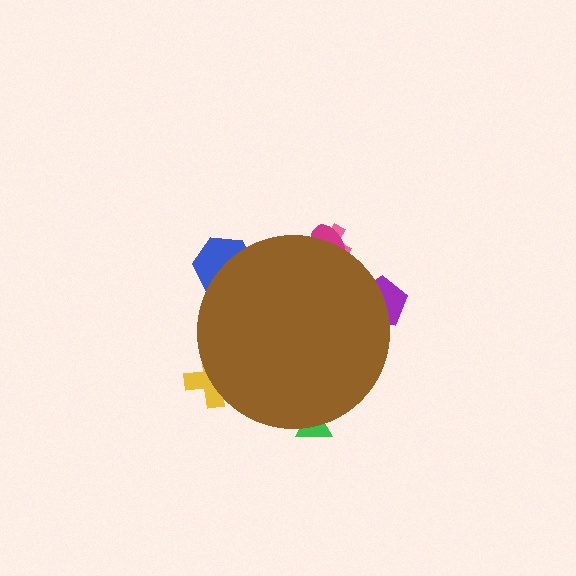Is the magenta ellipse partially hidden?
Yes, the magenta ellipse is partially hidden behind the brown circle.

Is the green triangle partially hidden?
Yes, the green triangle is partially hidden behind the brown circle.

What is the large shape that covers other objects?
A brown circle.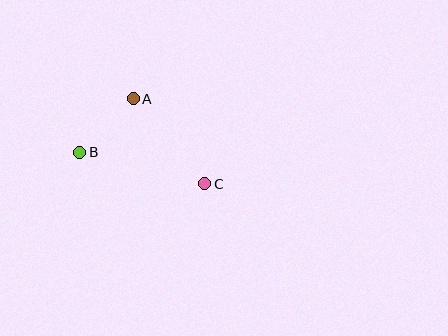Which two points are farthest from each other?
Points B and C are farthest from each other.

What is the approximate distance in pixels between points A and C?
The distance between A and C is approximately 111 pixels.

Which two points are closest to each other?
Points A and B are closest to each other.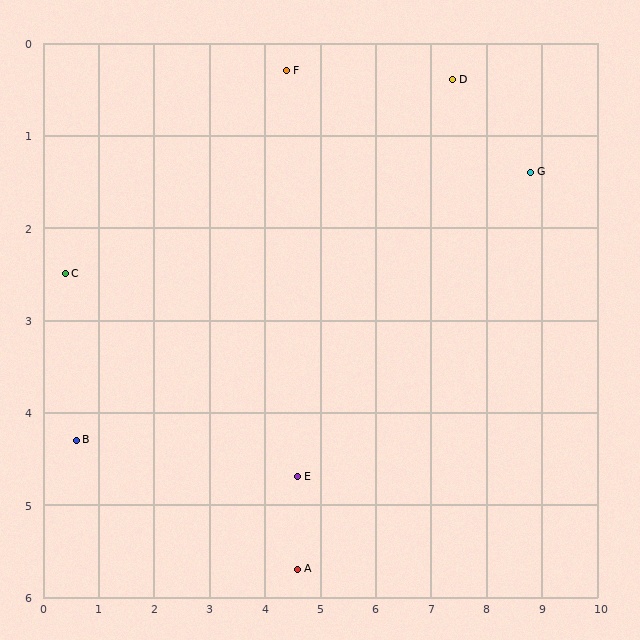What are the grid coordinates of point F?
Point F is at approximately (4.4, 0.3).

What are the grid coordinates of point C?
Point C is at approximately (0.4, 2.5).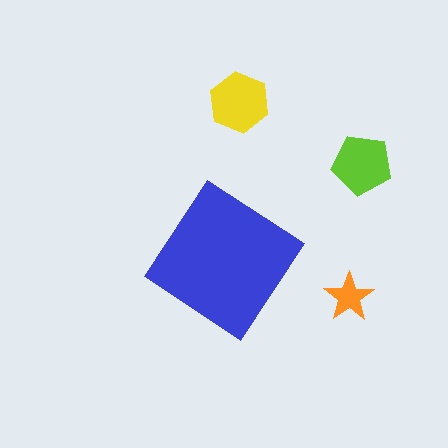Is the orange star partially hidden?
No, the orange star is fully visible.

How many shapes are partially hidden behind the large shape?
0 shapes are partially hidden.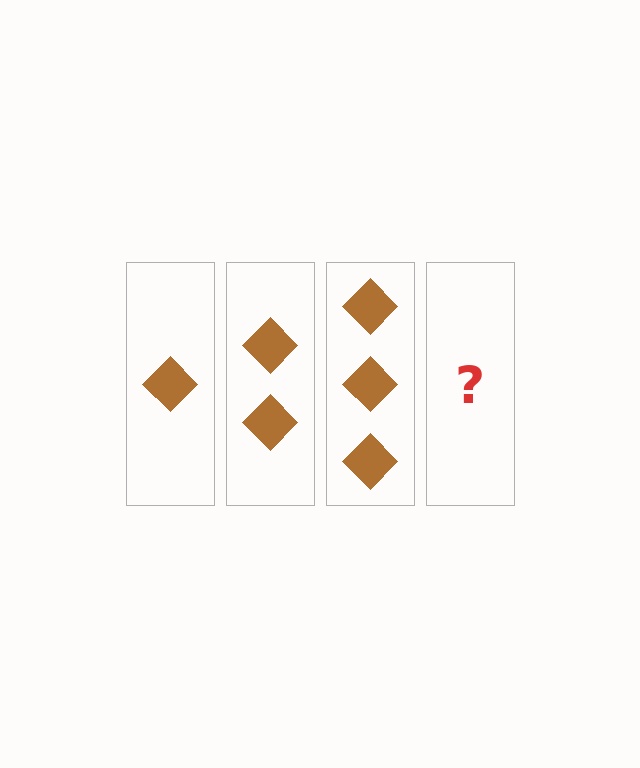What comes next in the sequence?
The next element should be 4 diamonds.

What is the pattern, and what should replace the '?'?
The pattern is that each step adds one more diamond. The '?' should be 4 diamonds.